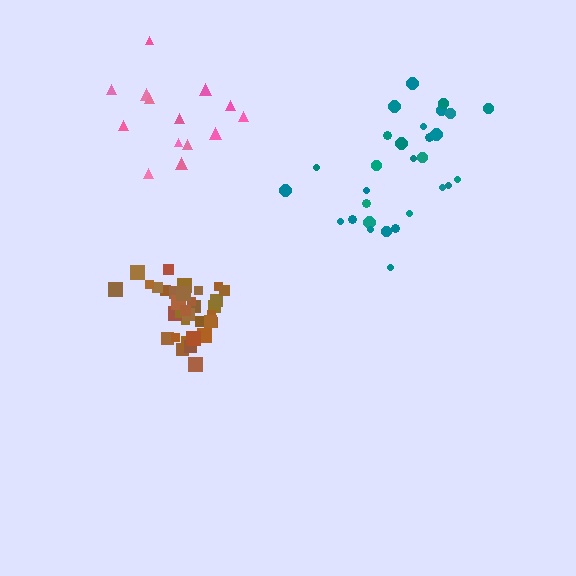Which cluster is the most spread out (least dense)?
Teal.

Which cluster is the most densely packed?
Brown.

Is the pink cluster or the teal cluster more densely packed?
Pink.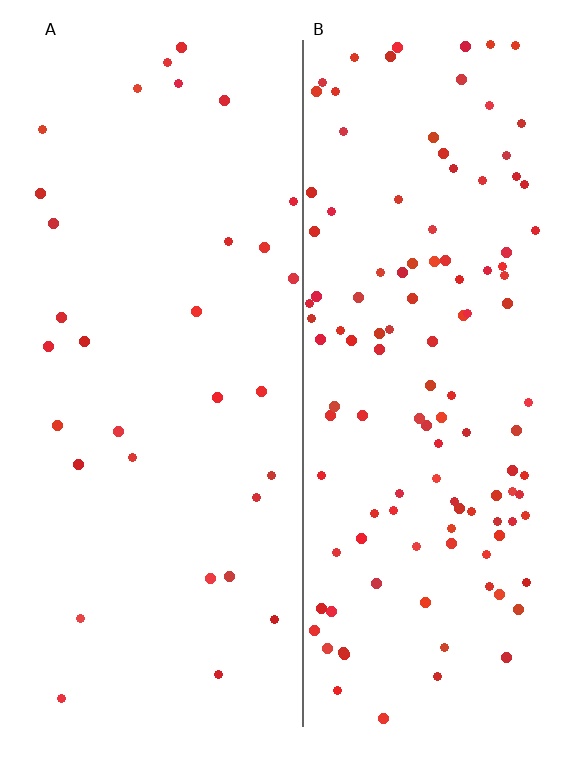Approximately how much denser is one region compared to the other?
Approximately 3.9× — region B over region A.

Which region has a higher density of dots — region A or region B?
B (the right).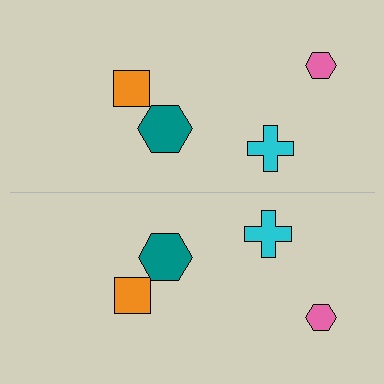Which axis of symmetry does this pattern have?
The pattern has a horizontal axis of symmetry running through the center of the image.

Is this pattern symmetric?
Yes, this pattern has bilateral (reflection) symmetry.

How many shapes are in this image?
There are 8 shapes in this image.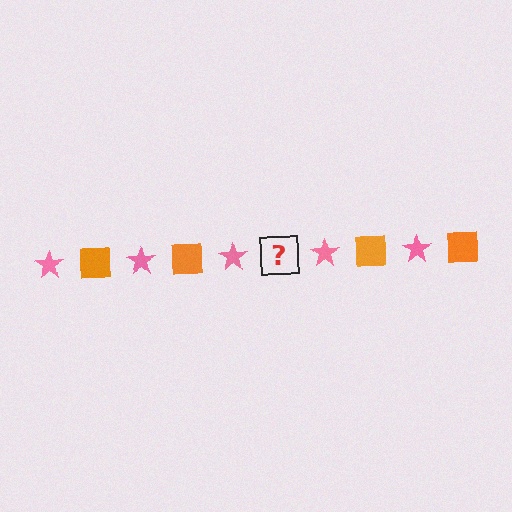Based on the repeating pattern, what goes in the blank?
The blank should be an orange square.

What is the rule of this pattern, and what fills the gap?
The rule is that the pattern alternates between pink star and orange square. The gap should be filled with an orange square.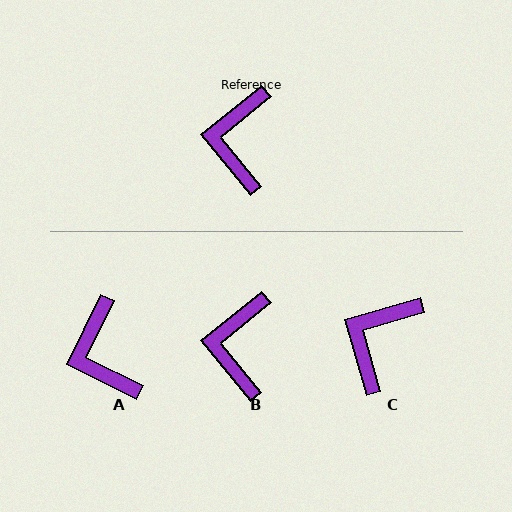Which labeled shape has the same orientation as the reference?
B.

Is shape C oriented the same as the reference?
No, it is off by about 23 degrees.